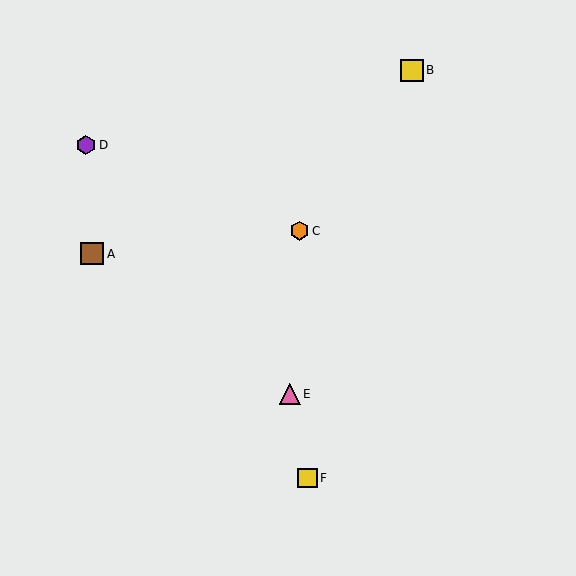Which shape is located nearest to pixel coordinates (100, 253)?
The brown square (labeled A) at (92, 254) is nearest to that location.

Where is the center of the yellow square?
The center of the yellow square is at (308, 478).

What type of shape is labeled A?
Shape A is a brown square.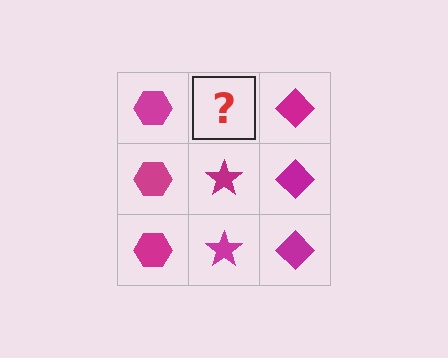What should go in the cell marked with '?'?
The missing cell should contain a magenta star.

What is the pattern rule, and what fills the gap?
The rule is that each column has a consistent shape. The gap should be filled with a magenta star.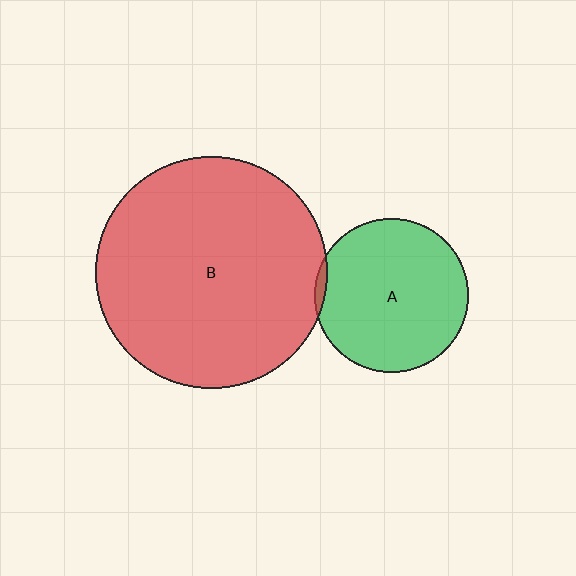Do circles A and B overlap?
Yes.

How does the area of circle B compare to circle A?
Approximately 2.3 times.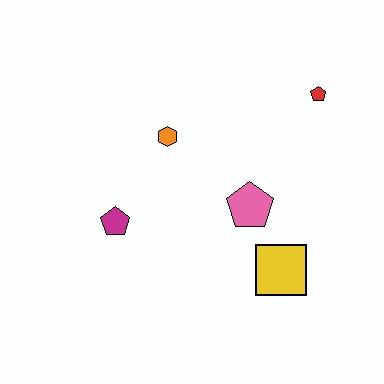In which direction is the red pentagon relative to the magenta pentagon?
The red pentagon is to the right of the magenta pentagon.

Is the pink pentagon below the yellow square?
No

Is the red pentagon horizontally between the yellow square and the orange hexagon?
No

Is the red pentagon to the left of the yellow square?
No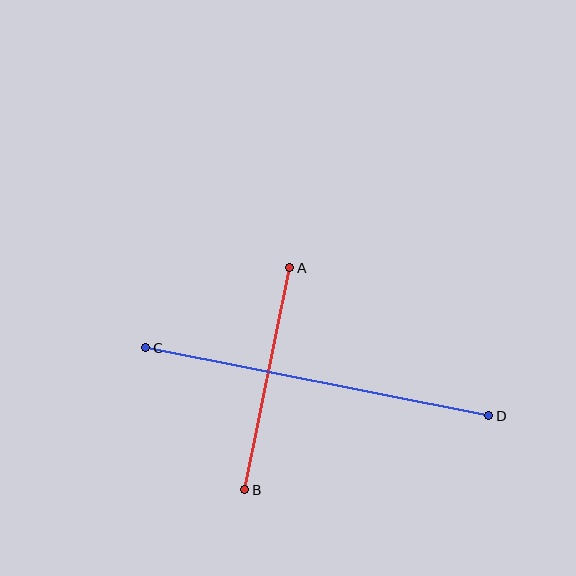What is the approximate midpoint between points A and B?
The midpoint is at approximately (267, 379) pixels.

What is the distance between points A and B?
The distance is approximately 226 pixels.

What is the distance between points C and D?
The distance is approximately 350 pixels.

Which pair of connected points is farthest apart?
Points C and D are farthest apart.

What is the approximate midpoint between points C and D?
The midpoint is at approximately (317, 382) pixels.